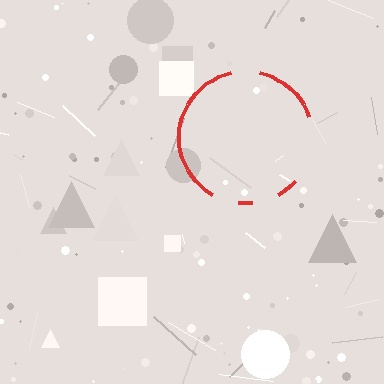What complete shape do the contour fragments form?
The contour fragments form a circle.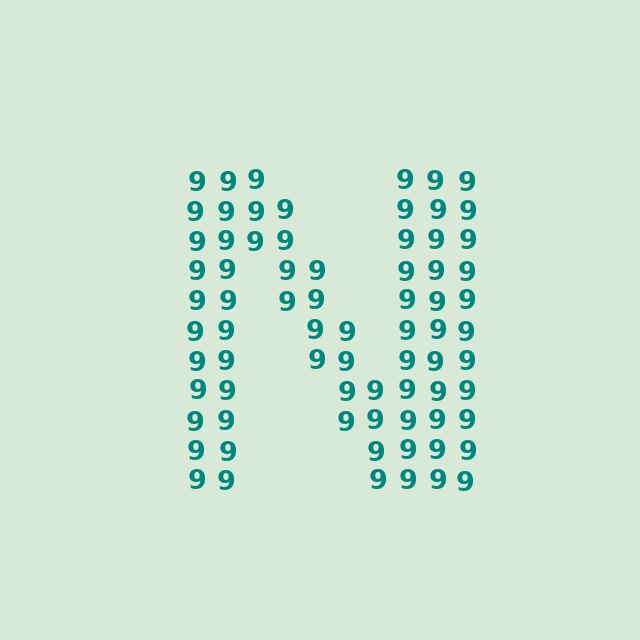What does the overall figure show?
The overall figure shows the letter N.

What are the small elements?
The small elements are digit 9's.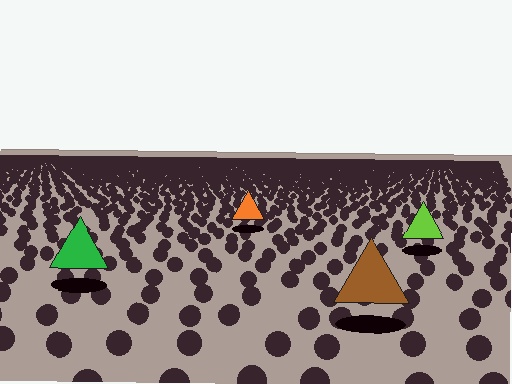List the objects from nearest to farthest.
From nearest to farthest: the brown triangle, the green triangle, the lime triangle, the orange triangle.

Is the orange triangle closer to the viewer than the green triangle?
No. The green triangle is closer — you can tell from the texture gradient: the ground texture is coarser near it.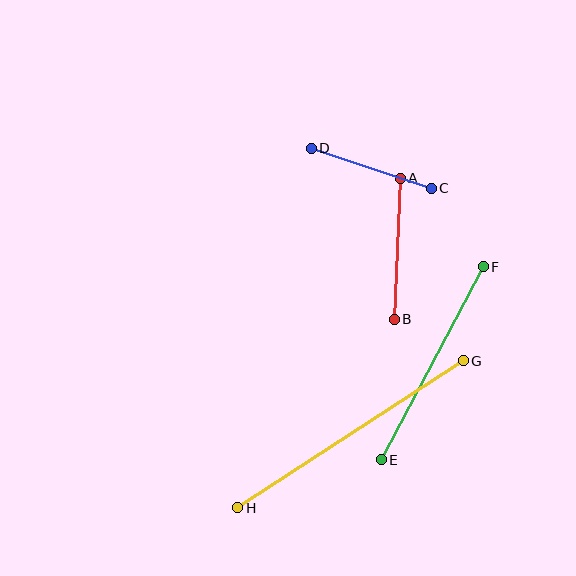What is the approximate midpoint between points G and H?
The midpoint is at approximately (351, 434) pixels.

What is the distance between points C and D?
The distance is approximately 126 pixels.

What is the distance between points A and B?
The distance is approximately 141 pixels.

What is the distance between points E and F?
The distance is approximately 218 pixels.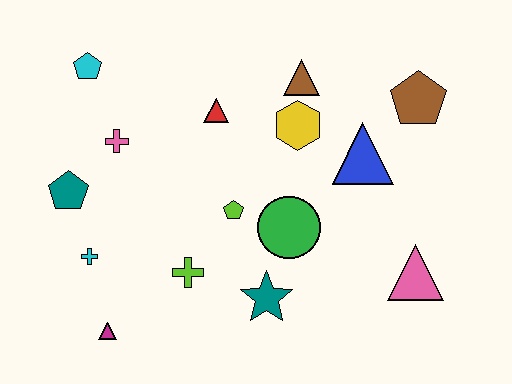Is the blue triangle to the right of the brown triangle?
Yes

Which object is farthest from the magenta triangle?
The brown pentagon is farthest from the magenta triangle.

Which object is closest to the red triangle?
The yellow hexagon is closest to the red triangle.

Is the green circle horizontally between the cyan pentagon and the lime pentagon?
No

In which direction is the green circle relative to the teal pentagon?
The green circle is to the right of the teal pentagon.